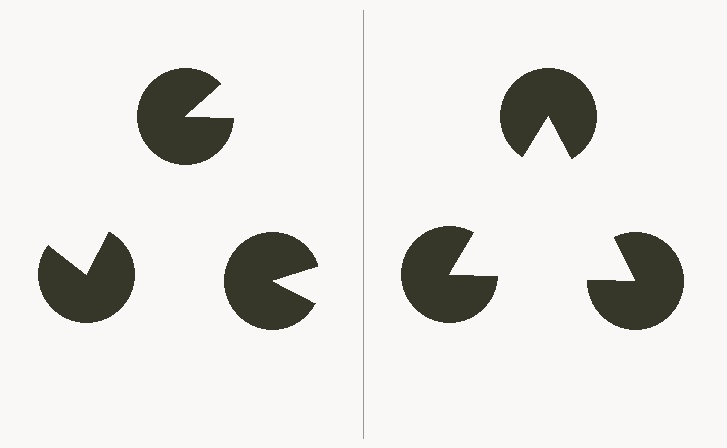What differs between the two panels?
The pac-man discs are positioned identically on both sides; only the wedge orientations differ. On the right they align to a triangle; on the left they are misaligned.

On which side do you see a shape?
An illusory triangle appears on the right side. On the left side the wedge cuts are rotated, so no coherent shape forms.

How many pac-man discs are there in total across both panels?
6 — 3 on each side.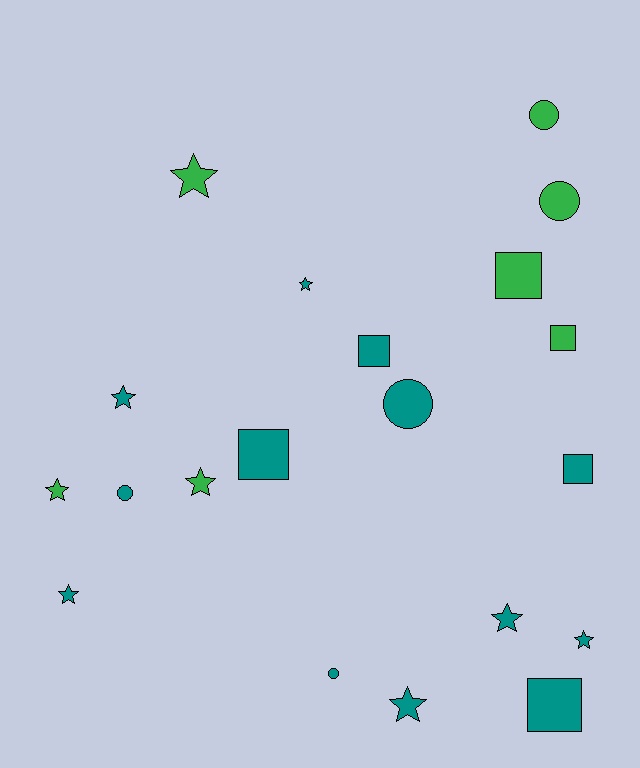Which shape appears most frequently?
Star, with 9 objects.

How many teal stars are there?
There are 6 teal stars.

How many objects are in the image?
There are 20 objects.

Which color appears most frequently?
Teal, with 13 objects.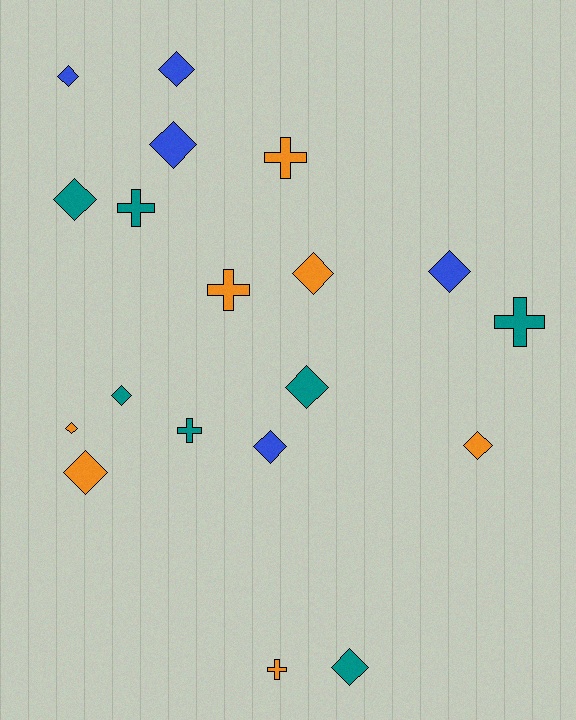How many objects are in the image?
There are 19 objects.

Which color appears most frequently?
Orange, with 7 objects.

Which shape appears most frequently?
Diamond, with 13 objects.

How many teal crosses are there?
There are 3 teal crosses.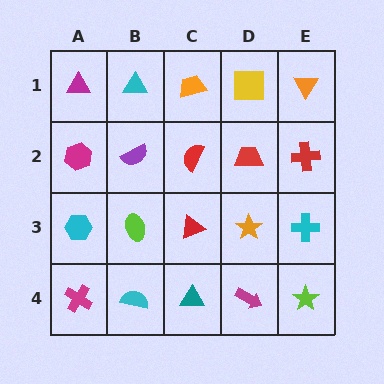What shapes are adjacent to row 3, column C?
A red semicircle (row 2, column C), a teal triangle (row 4, column C), a lime ellipse (row 3, column B), an orange star (row 3, column D).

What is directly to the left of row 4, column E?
A magenta arrow.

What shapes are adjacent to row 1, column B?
A purple semicircle (row 2, column B), a magenta triangle (row 1, column A), an orange trapezoid (row 1, column C).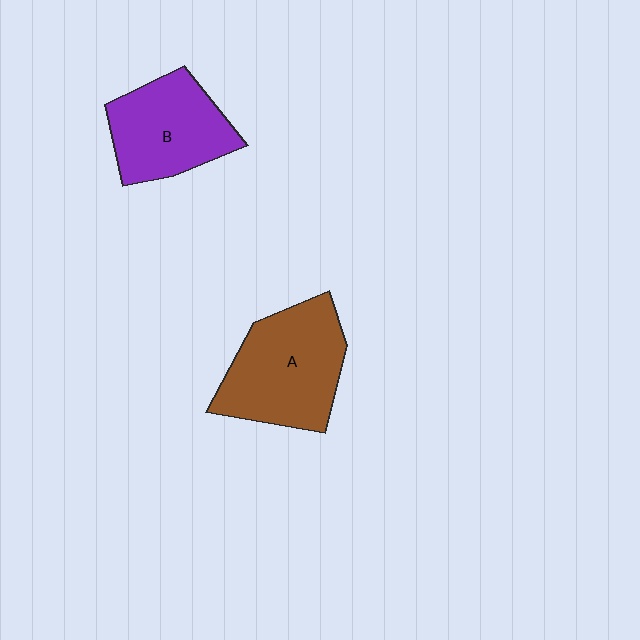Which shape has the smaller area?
Shape B (purple).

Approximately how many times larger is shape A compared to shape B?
Approximately 1.2 times.